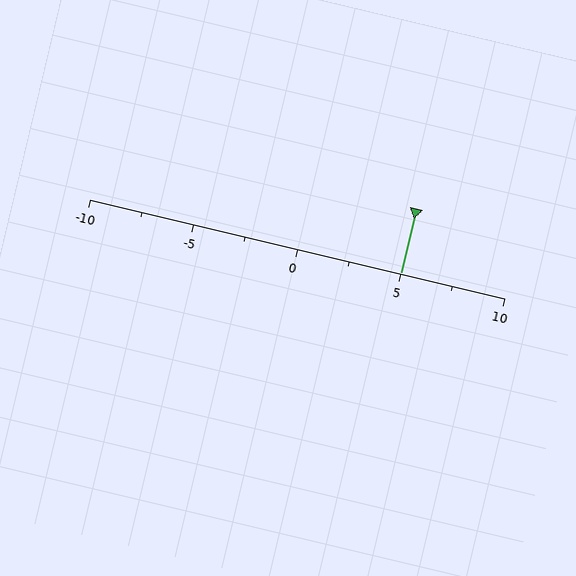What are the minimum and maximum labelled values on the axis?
The axis runs from -10 to 10.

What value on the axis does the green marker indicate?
The marker indicates approximately 5.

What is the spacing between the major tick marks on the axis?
The major ticks are spaced 5 apart.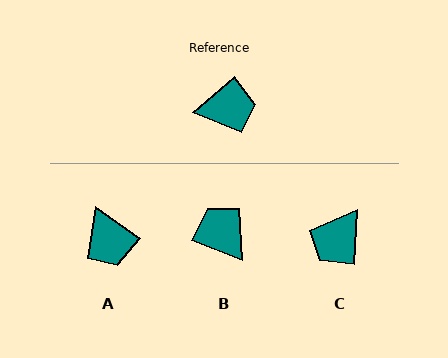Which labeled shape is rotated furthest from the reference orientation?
C, about 134 degrees away.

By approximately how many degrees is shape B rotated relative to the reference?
Approximately 117 degrees counter-clockwise.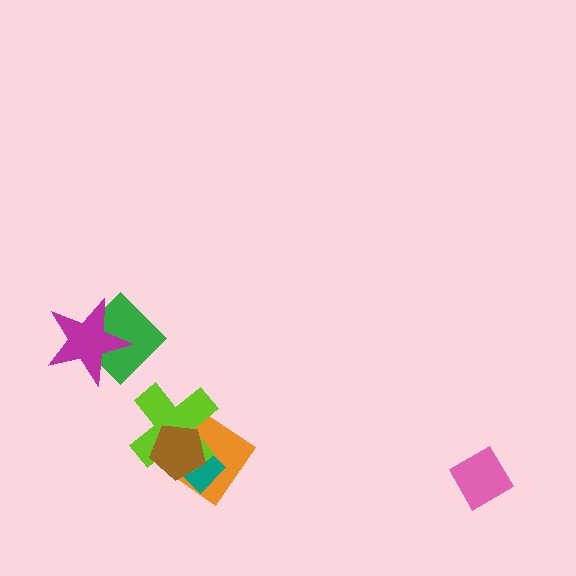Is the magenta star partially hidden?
No, no other shape covers it.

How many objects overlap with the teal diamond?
3 objects overlap with the teal diamond.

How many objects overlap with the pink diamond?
0 objects overlap with the pink diamond.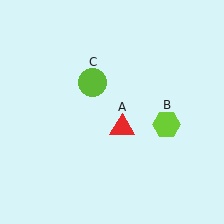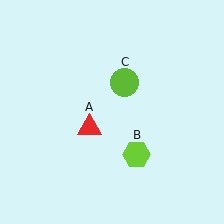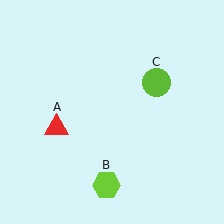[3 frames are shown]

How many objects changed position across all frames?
3 objects changed position: red triangle (object A), lime hexagon (object B), lime circle (object C).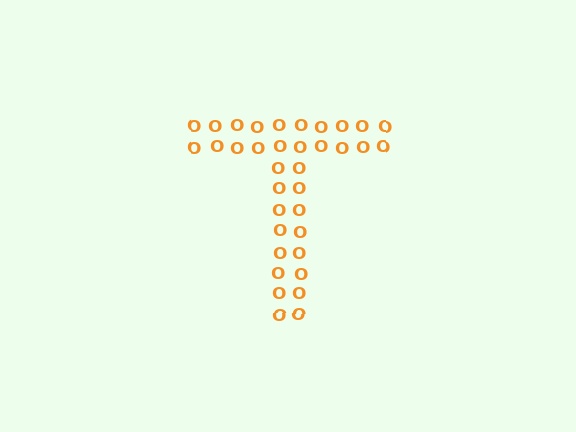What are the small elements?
The small elements are letter O's.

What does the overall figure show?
The overall figure shows the letter T.